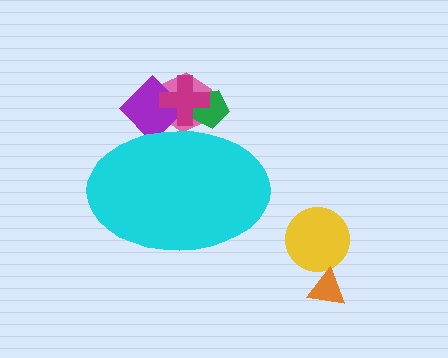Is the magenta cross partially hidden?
Yes, the magenta cross is partially hidden behind the cyan ellipse.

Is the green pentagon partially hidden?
Yes, the green pentagon is partially hidden behind the cyan ellipse.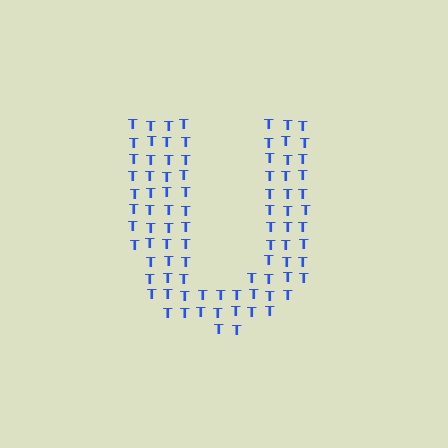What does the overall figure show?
The overall figure shows the letter U.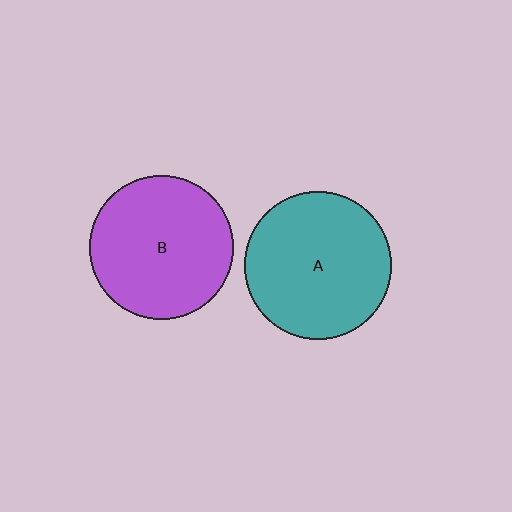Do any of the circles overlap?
No, none of the circles overlap.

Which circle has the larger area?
Circle A (teal).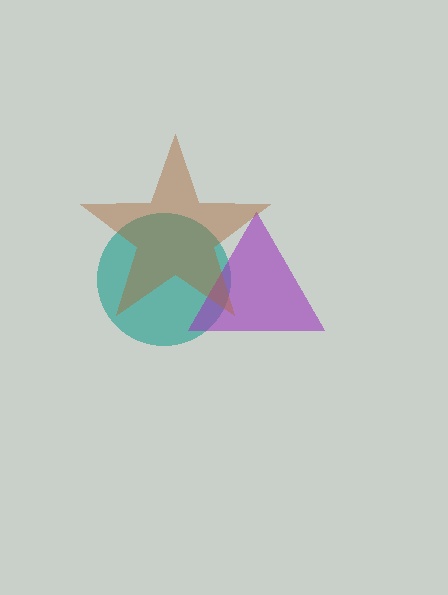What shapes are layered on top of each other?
The layered shapes are: a teal circle, a purple triangle, a brown star.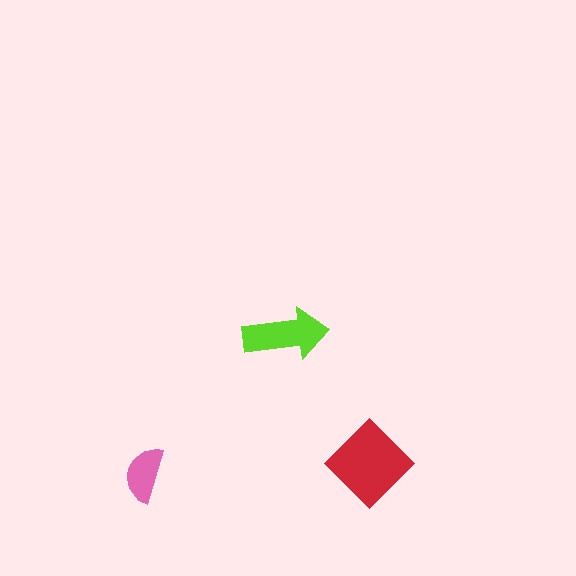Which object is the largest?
The red diamond.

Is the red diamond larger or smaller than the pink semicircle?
Larger.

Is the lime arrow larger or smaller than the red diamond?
Smaller.